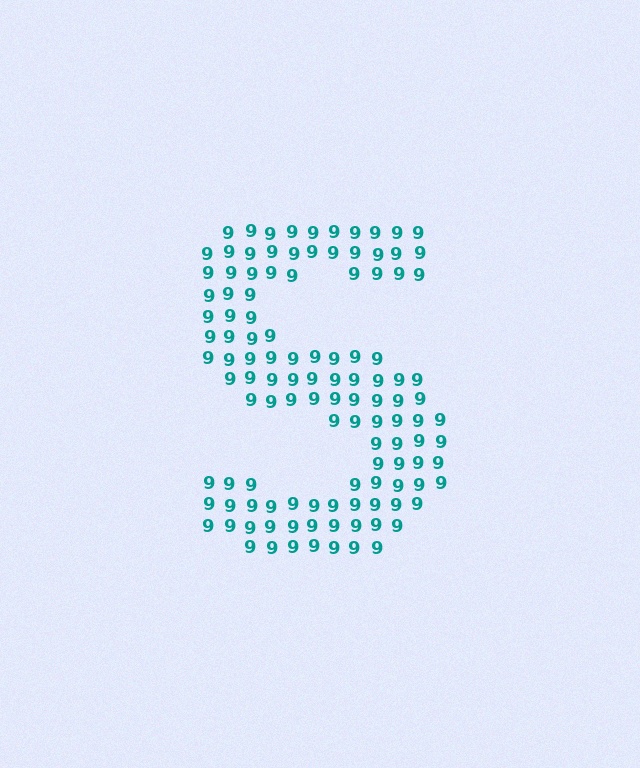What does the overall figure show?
The overall figure shows the letter S.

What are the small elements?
The small elements are digit 9's.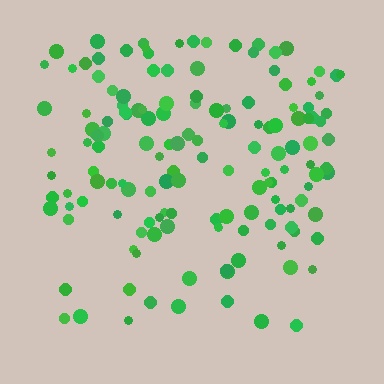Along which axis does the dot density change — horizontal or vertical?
Vertical.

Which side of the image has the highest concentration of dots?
The top.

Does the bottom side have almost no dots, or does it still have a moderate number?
Still a moderate number, just noticeably fewer than the top.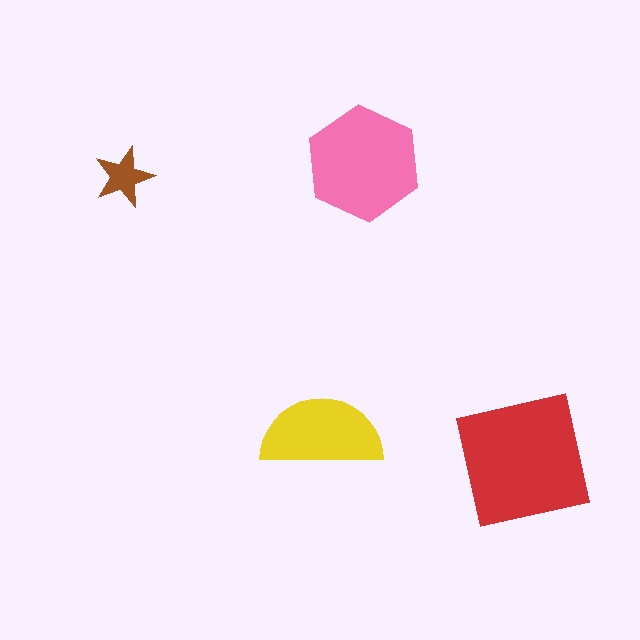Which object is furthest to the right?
The red square is rightmost.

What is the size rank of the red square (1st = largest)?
1st.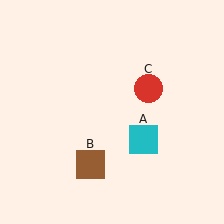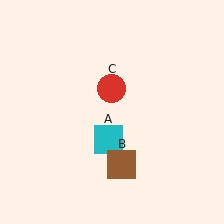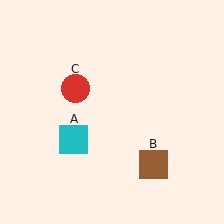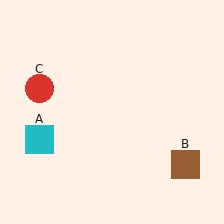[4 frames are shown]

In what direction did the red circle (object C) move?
The red circle (object C) moved left.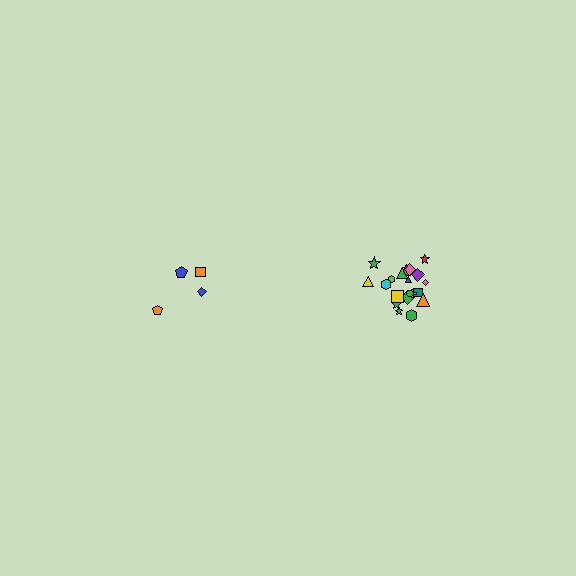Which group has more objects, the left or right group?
The right group.